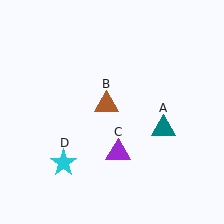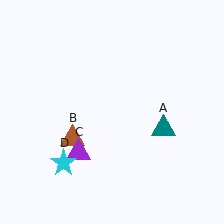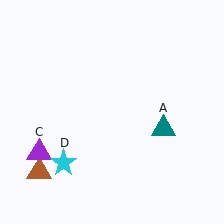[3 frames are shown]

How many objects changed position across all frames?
2 objects changed position: brown triangle (object B), purple triangle (object C).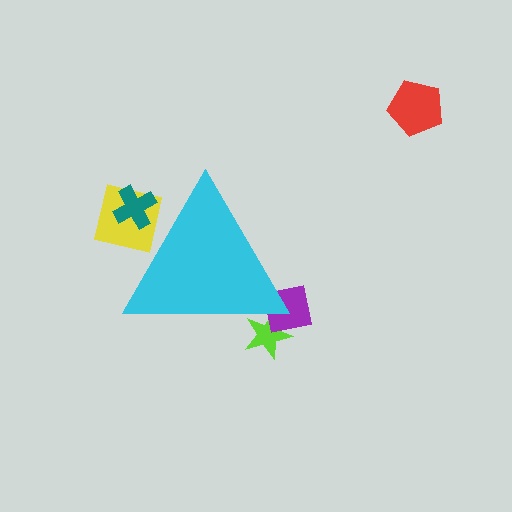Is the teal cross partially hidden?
Yes, the teal cross is partially hidden behind the cyan triangle.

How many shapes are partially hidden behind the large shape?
4 shapes are partially hidden.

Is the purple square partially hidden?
Yes, the purple square is partially hidden behind the cyan triangle.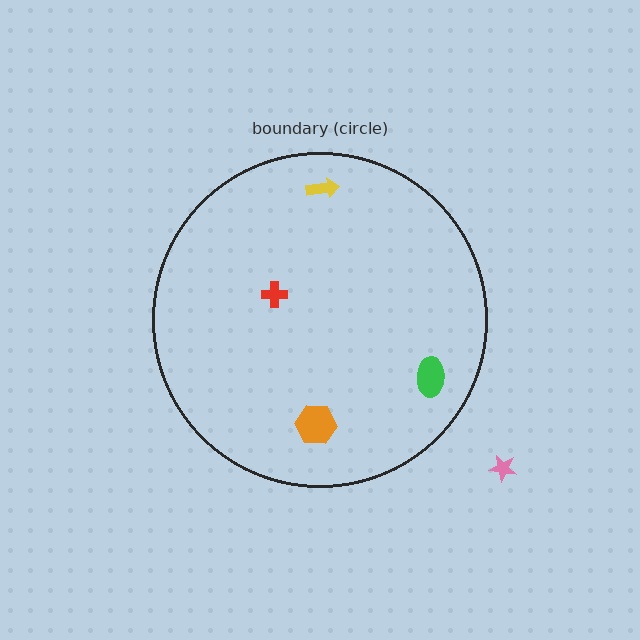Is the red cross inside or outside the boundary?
Inside.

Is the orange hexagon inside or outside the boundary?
Inside.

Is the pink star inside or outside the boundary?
Outside.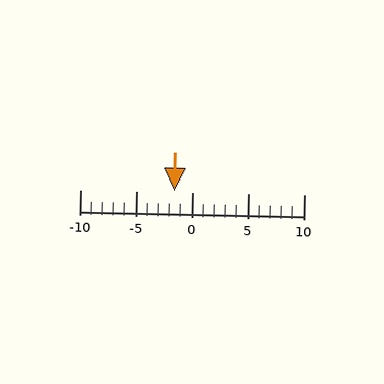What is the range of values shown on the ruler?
The ruler shows values from -10 to 10.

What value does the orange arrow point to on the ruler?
The orange arrow points to approximately -2.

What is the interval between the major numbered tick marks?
The major tick marks are spaced 5 units apart.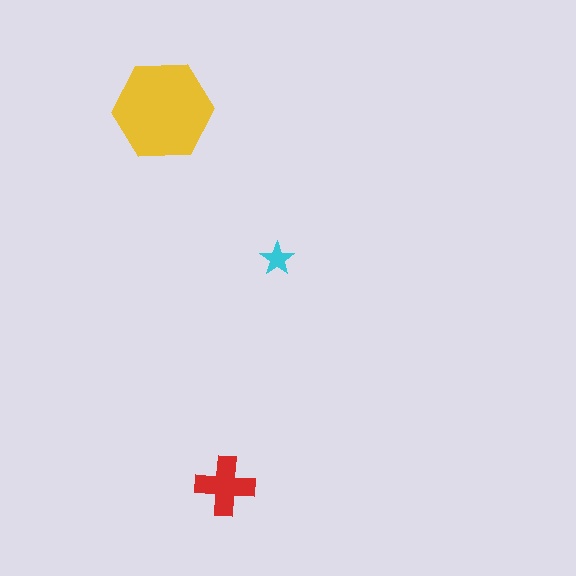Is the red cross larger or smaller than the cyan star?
Larger.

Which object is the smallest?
The cyan star.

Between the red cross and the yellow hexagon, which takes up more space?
The yellow hexagon.